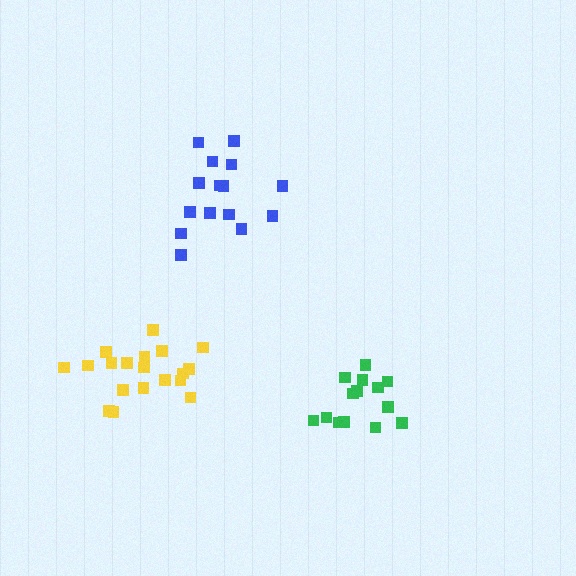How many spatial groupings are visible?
There are 3 spatial groupings.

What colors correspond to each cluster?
The clusters are colored: yellow, blue, green.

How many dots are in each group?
Group 1: 19 dots, Group 2: 15 dots, Group 3: 14 dots (48 total).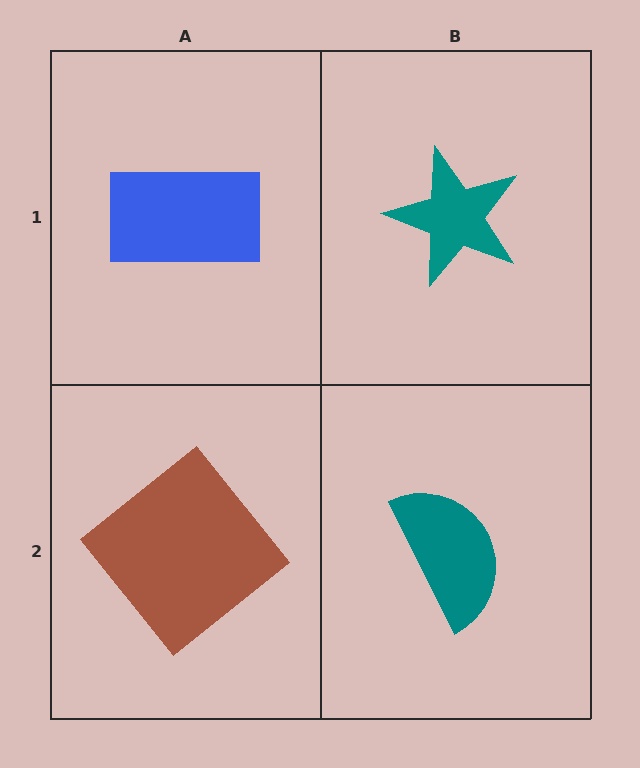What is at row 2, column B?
A teal semicircle.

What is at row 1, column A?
A blue rectangle.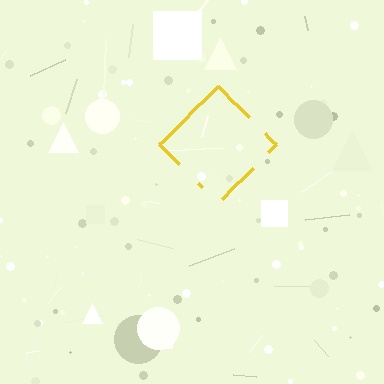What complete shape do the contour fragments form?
The contour fragments form a diamond.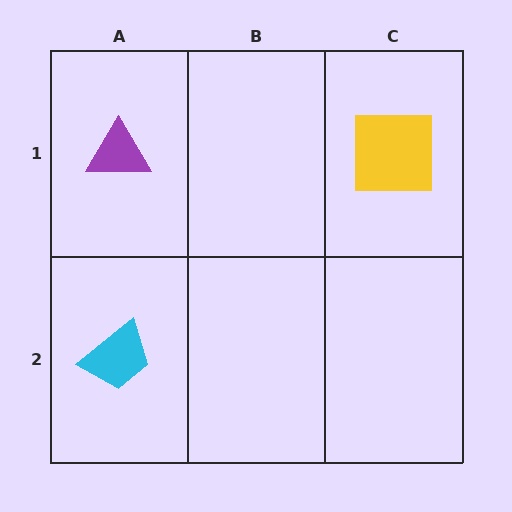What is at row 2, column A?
A cyan trapezoid.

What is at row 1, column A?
A purple triangle.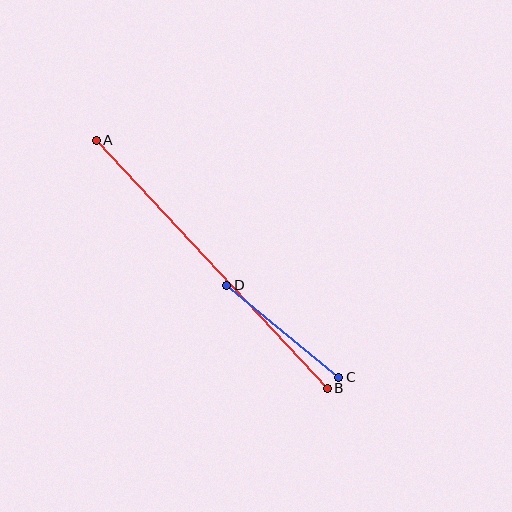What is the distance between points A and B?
The distance is approximately 339 pixels.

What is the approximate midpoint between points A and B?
The midpoint is at approximately (212, 264) pixels.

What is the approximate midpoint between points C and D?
The midpoint is at approximately (283, 331) pixels.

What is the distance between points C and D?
The distance is approximately 145 pixels.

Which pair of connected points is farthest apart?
Points A and B are farthest apart.